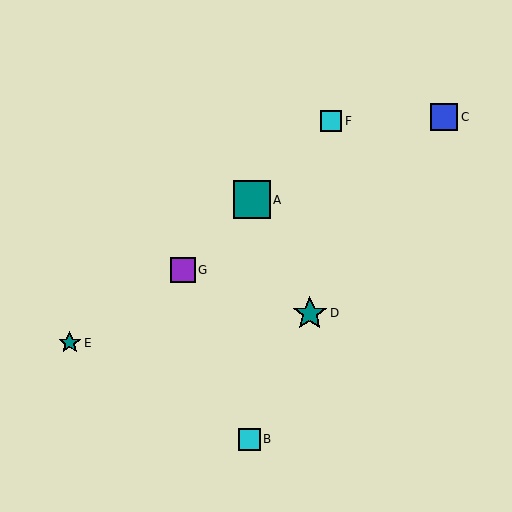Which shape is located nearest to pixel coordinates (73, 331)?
The teal star (labeled E) at (70, 343) is nearest to that location.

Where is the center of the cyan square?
The center of the cyan square is at (250, 439).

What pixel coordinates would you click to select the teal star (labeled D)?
Click at (310, 313) to select the teal star D.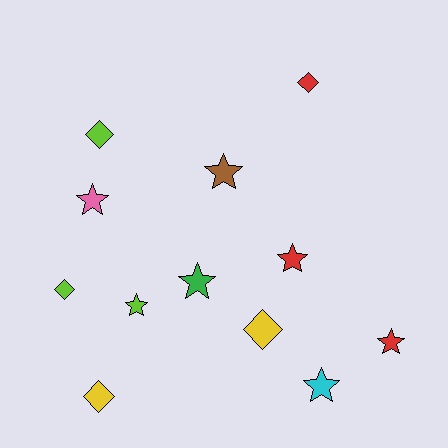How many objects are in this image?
There are 12 objects.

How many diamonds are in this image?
There are 5 diamonds.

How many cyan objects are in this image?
There is 1 cyan object.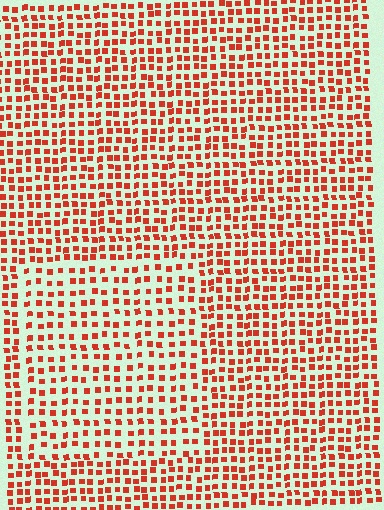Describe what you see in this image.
The image contains small red elements arranged at two different densities. A rectangle-shaped region is visible where the elements are less densely packed than the surrounding area.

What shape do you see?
I see a rectangle.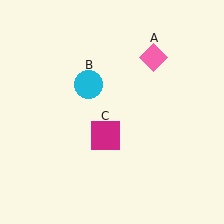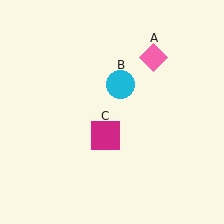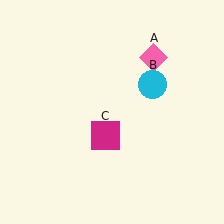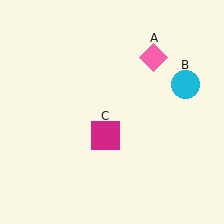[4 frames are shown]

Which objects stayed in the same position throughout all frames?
Pink diamond (object A) and magenta square (object C) remained stationary.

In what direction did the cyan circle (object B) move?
The cyan circle (object B) moved right.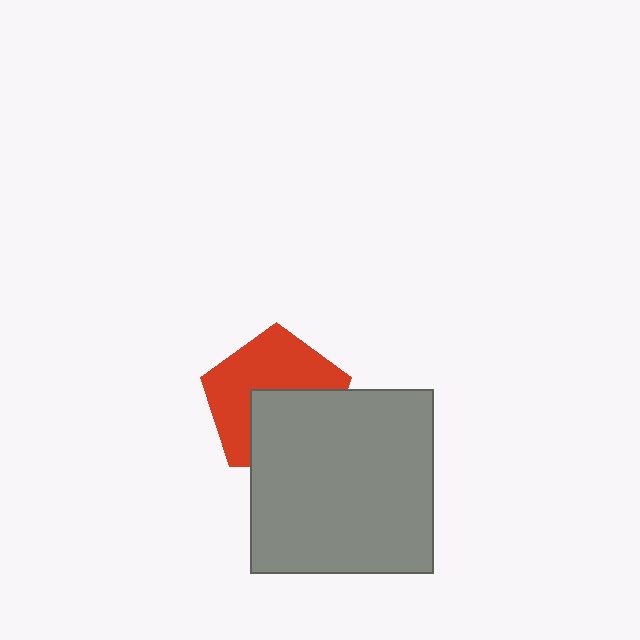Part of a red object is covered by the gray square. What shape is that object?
It is a pentagon.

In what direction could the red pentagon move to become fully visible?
The red pentagon could move up. That would shift it out from behind the gray square entirely.